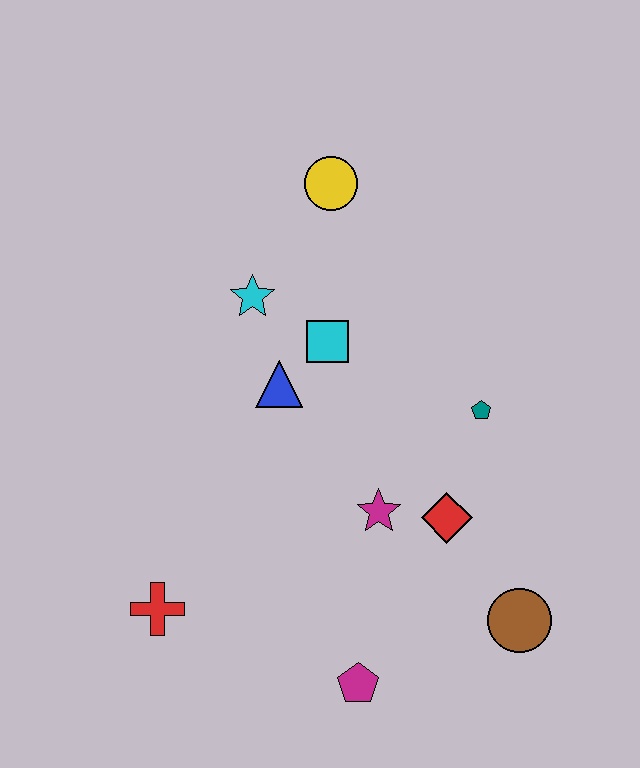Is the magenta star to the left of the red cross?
No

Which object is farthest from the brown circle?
The yellow circle is farthest from the brown circle.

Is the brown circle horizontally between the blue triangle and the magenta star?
No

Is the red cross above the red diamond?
No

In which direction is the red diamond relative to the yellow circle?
The red diamond is below the yellow circle.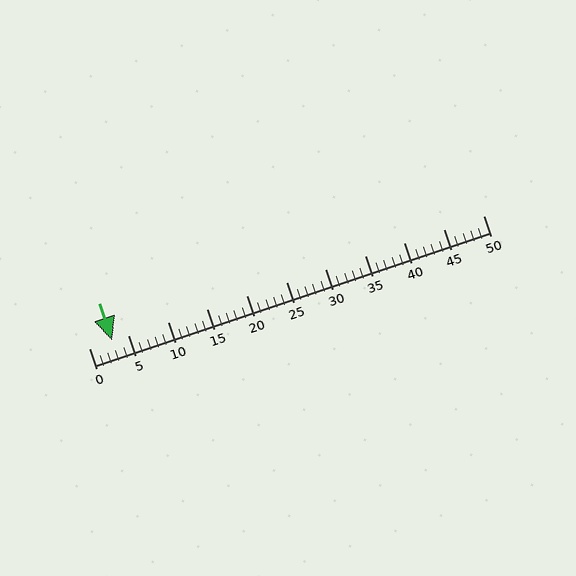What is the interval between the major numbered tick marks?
The major tick marks are spaced 5 units apart.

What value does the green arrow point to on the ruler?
The green arrow points to approximately 3.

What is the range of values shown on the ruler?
The ruler shows values from 0 to 50.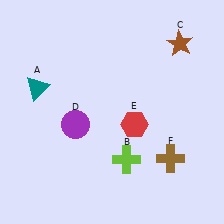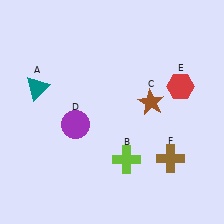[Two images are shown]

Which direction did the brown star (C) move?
The brown star (C) moved down.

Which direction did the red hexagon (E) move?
The red hexagon (E) moved right.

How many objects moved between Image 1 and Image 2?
2 objects moved between the two images.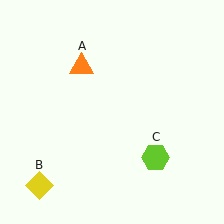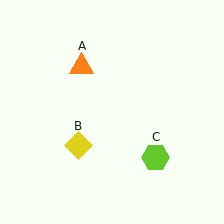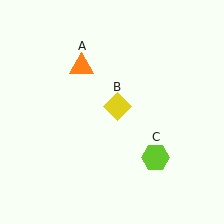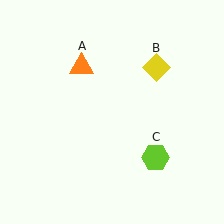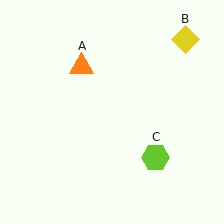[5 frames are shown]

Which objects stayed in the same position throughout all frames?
Orange triangle (object A) and lime hexagon (object C) remained stationary.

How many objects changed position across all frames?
1 object changed position: yellow diamond (object B).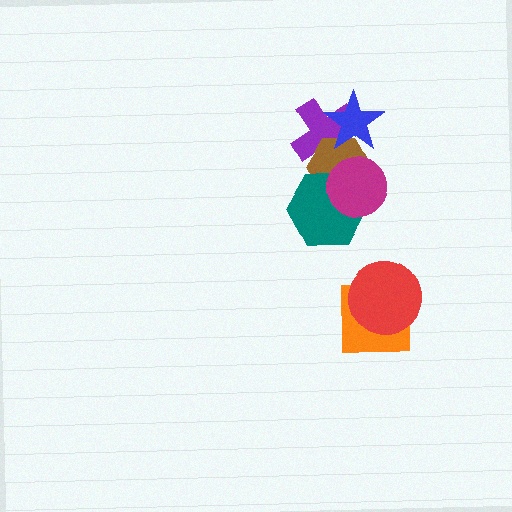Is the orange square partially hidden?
Yes, it is partially covered by another shape.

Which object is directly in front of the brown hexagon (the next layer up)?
The blue star is directly in front of the brown hexagon.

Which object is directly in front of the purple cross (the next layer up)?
The brown hexagon is directly in front of the purple cross.